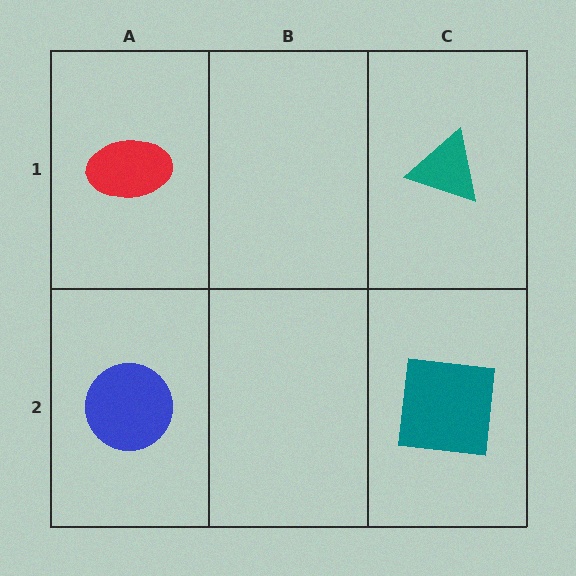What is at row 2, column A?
A blue circle.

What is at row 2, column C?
A teal square.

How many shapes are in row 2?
2 shapes.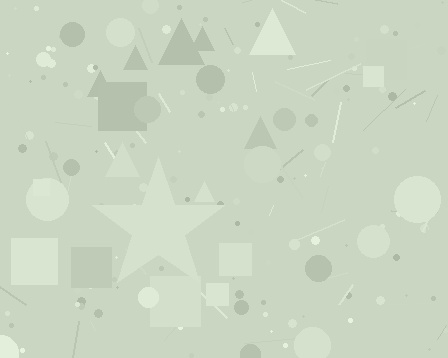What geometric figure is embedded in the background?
A star is embedded in the background.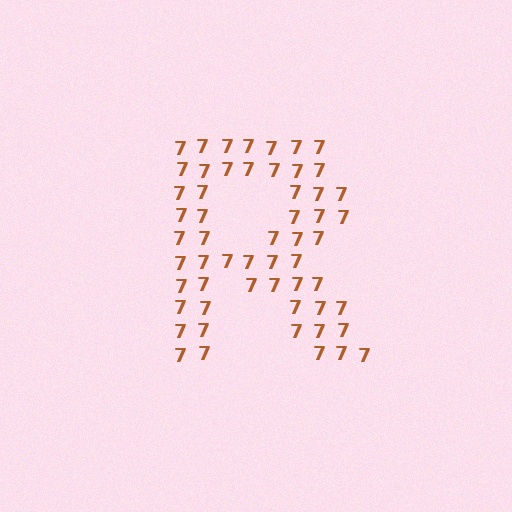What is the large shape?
The large shape is the letter R.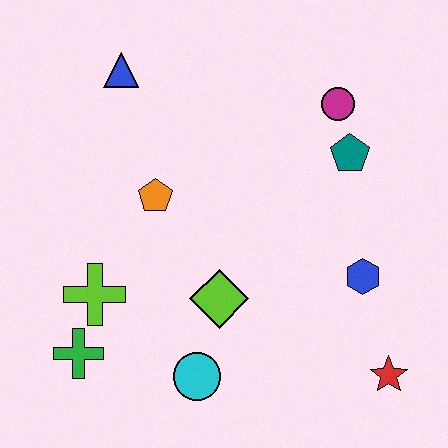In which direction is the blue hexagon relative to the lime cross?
The blue hexagon is to the right of the lime cross.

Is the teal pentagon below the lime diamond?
No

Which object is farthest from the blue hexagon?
The blue triangle is farthest from the blue hexagon.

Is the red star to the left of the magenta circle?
No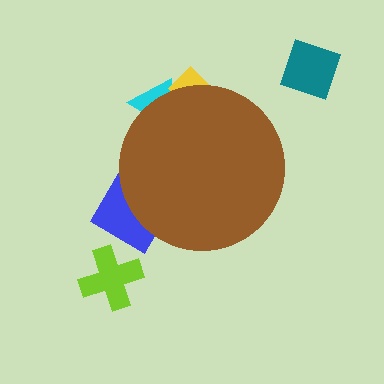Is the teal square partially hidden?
No, the teal square is fully visible.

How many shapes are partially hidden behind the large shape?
3 shapes are partially hidden.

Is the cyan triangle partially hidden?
Yes, the cyan triangle is partially hidden behind the brown circle.